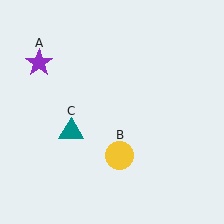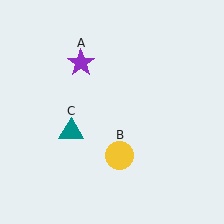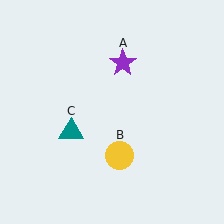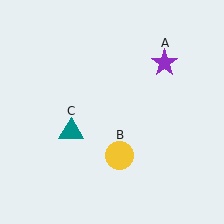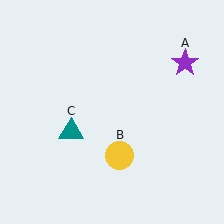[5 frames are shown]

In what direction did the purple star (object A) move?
The purple star (object A) moved right.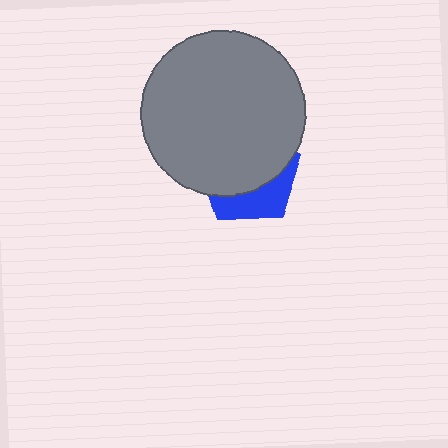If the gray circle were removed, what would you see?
You would see the complete blue pentagon.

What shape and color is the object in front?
The object in front is a gray circle.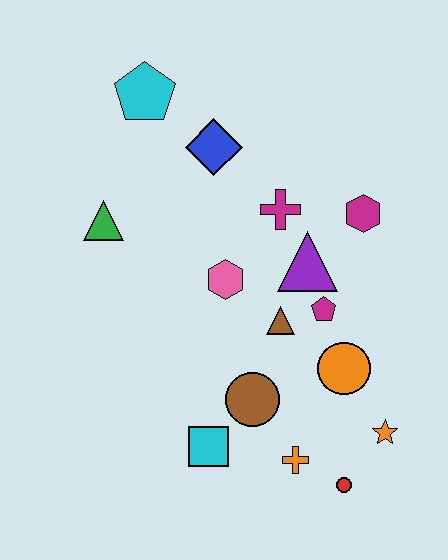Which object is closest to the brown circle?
The cyan square is closest to the brown circle.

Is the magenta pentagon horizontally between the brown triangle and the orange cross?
No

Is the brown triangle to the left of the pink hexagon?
No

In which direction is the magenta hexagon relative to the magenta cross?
The magenta hexagon is to the right of the magenta cross.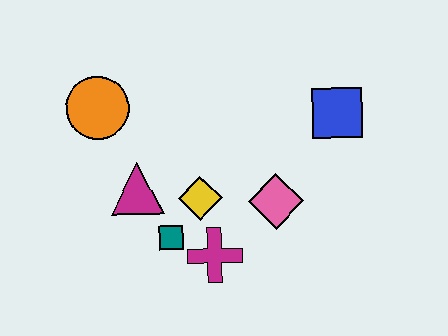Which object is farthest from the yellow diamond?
The blue square is farthest from the yellow diamond.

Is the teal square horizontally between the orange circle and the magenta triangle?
No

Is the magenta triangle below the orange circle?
Yes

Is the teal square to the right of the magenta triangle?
Yes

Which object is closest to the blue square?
The pink diamond is closest to the blue square.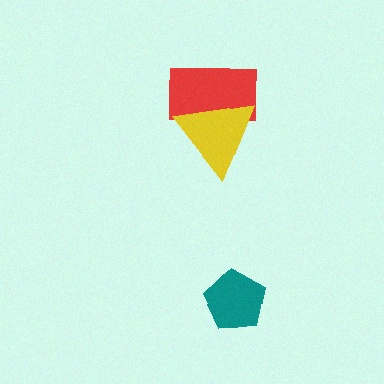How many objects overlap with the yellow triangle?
1 object overlaps with the yellow triangle.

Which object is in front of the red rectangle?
The yellow triangle is in front of the red rectangle.